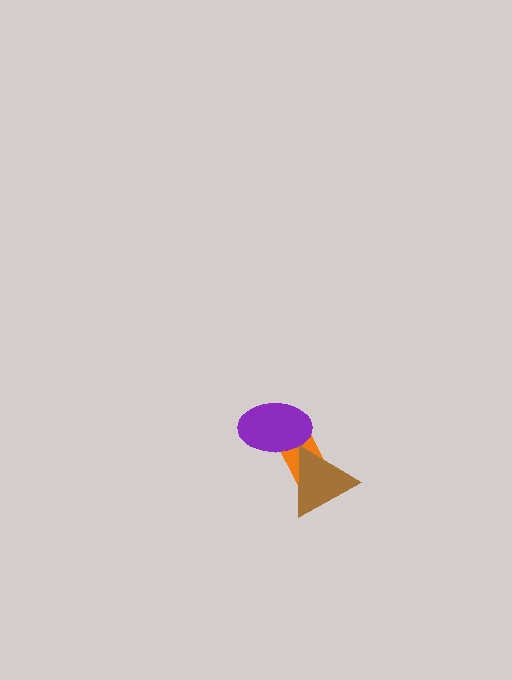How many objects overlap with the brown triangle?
2 objects overlap with the brown triangle.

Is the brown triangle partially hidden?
No, no other shape covers it.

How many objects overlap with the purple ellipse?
2 objects overlap with the purple ellipse.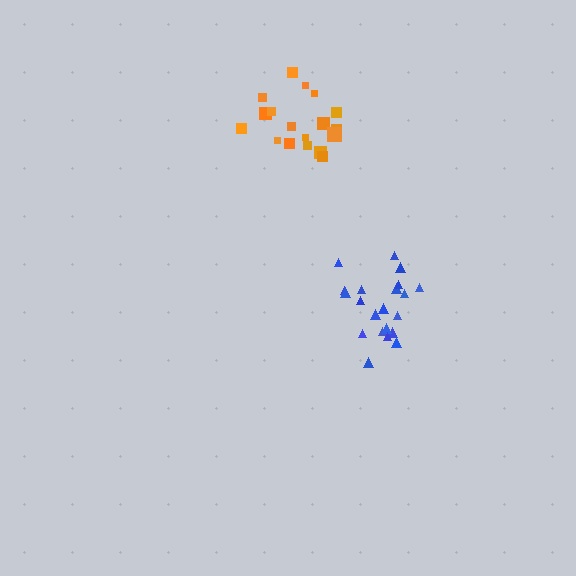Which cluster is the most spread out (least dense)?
Orange.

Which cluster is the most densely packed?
Blue.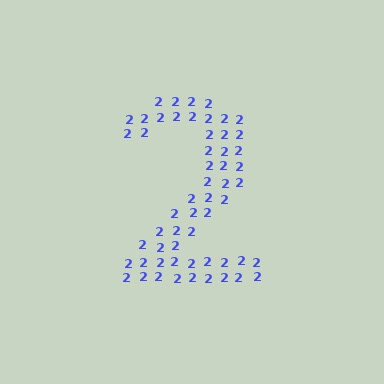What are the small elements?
The small elements are digit 2's.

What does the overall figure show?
The overall figure shows the digit 2.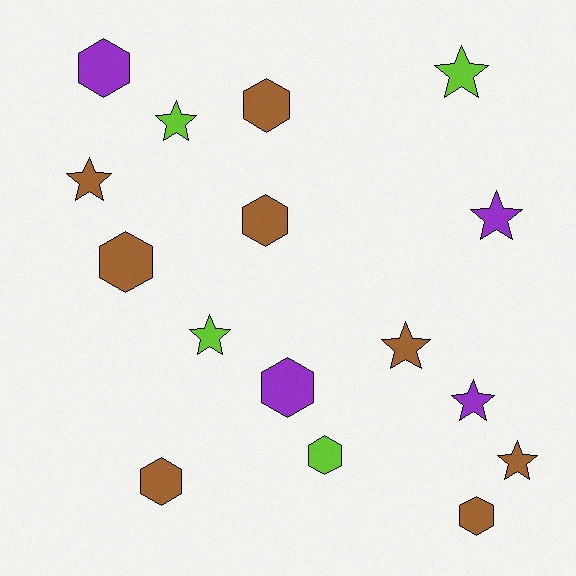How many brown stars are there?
There are 3 brown stars.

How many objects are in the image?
There are 16 objects.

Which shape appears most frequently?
Hexagon, with 8 objects.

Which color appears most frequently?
Brown, with 8 objects.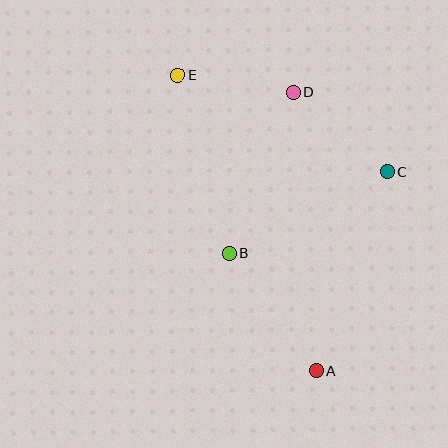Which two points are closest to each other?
Points D and E are closest to each other.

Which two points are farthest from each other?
Points A and E are farthest from each other.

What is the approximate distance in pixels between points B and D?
The distance between B and D is approximately 173 pixels.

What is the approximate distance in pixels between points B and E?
The distance between B and E is approximately 185 pixels.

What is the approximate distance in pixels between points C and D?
The distance between C and D is approximately 123 pixels.